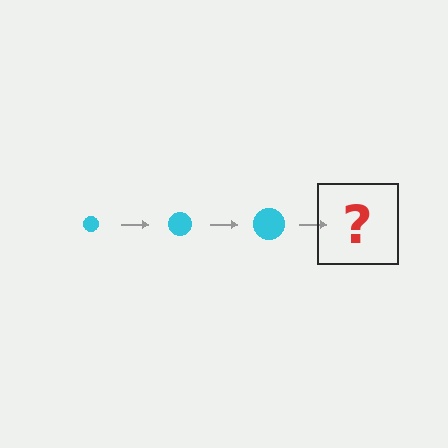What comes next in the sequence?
The next element should be a cyan circle, larger than the previous one.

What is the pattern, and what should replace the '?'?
The pattern is that the circle gets progressively larger each step. The '?' should be a cyan circle, larger than the previous one.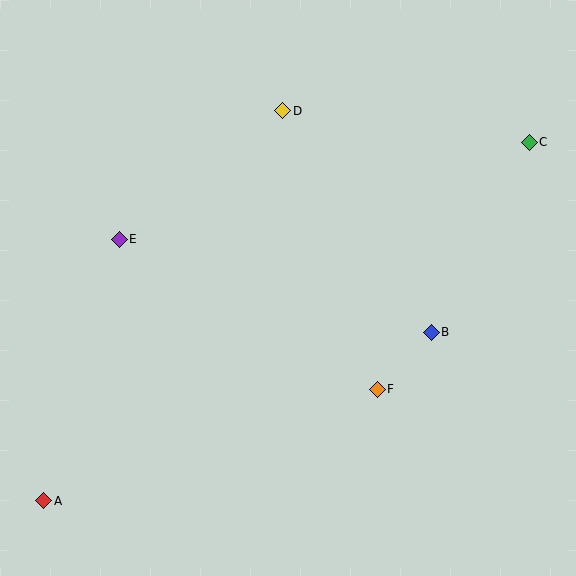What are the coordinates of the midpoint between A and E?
The midpoint between A and E is at (82, 370).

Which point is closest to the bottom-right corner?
Point F is closest to the bottom-right corner.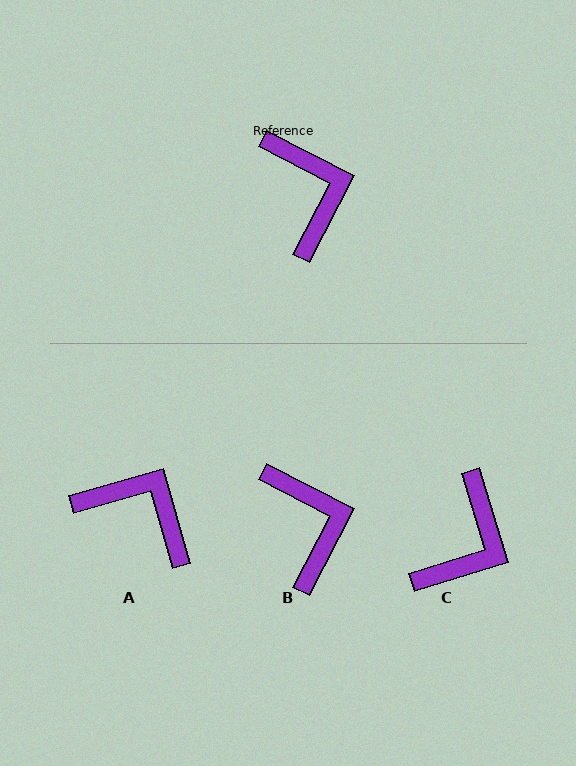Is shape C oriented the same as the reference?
No, it is off by about 46 degrees.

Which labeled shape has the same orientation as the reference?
B.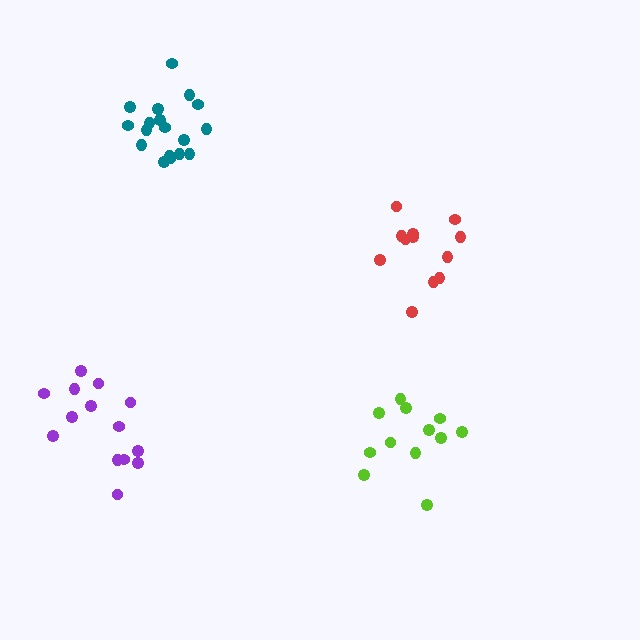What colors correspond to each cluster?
The clusters are colored: purple, red, lime, teal.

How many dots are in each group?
Group 1: 14 dots, Group 2: 12 dots, Group 3: 12 dots, Group 4: 18 dots (56 total).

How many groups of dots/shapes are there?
There are 4 groups.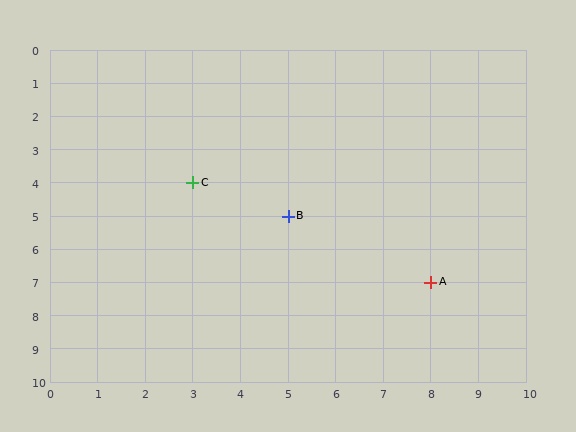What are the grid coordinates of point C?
Point C is at grid coordinates (3, 4).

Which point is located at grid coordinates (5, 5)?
Point B is at (5, 5).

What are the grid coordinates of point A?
Point A is at grid coordinates (8, 7).